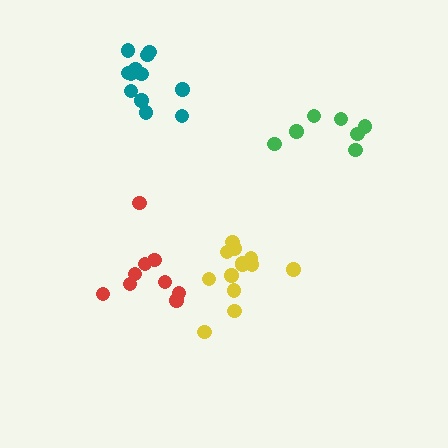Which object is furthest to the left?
The red cluster is leftmost.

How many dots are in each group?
Group 1: 13 dots, Group 2: 12 dots, Group 3: 7 dots, Group 4: 9 dots (41 total).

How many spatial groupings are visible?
There are 4 spatial groupings.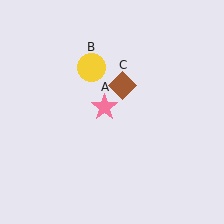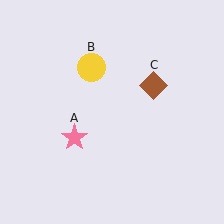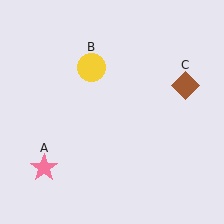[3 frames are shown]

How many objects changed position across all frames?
2 objects changed position: pink star (object A), brown diamond (object C).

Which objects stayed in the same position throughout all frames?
Yellow circle (object B) remained stationary.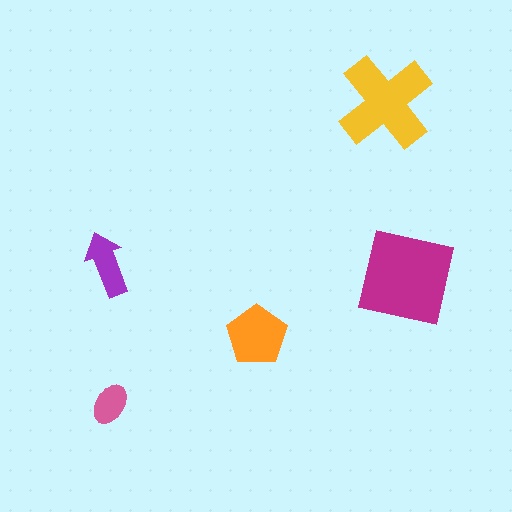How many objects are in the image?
There are 5 objects in the image.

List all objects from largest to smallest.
The magenta square, the yellow cross, the orange pentagon, the purple arrow, the pink ellipse.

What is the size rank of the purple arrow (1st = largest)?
4th.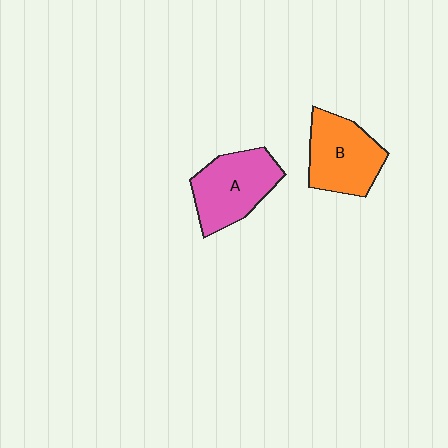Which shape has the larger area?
Shape A (pink).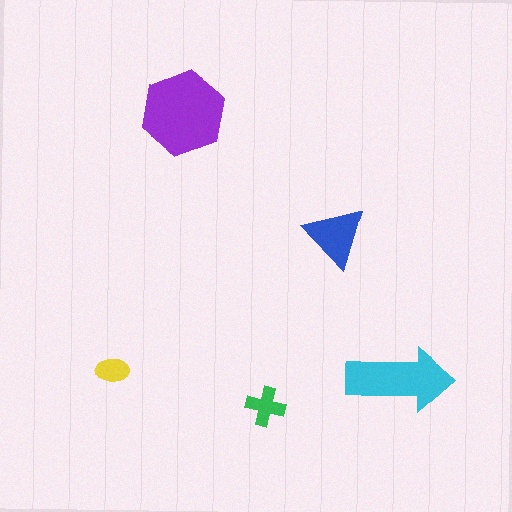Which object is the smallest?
The yellow ellipse.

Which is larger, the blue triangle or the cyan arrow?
The cyan arrow.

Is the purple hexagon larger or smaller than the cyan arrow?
Larger.